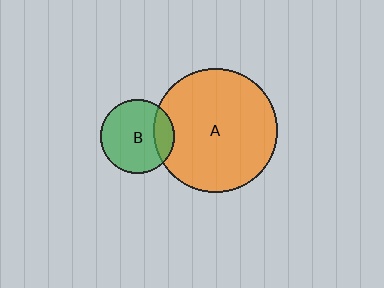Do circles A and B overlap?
Yes.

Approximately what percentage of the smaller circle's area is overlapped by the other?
Approximately 20%.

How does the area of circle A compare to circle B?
Approximately 2.9 times.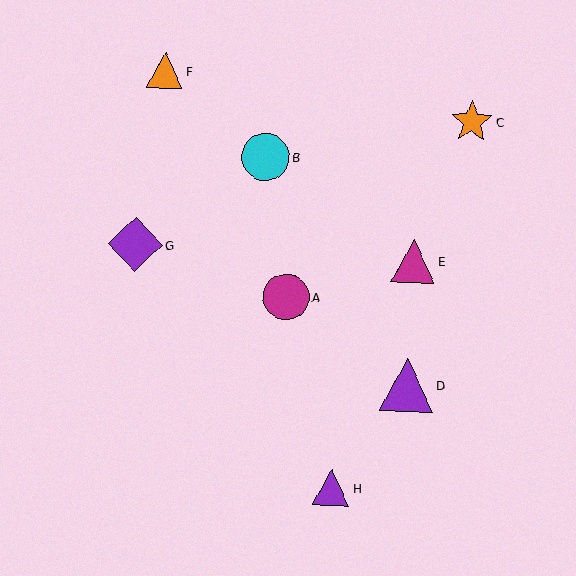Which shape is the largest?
The purple diamond (labeled G) is the largest.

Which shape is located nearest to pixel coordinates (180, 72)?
The orange triangle (labeled F) at (165, 70) is nearest to that location.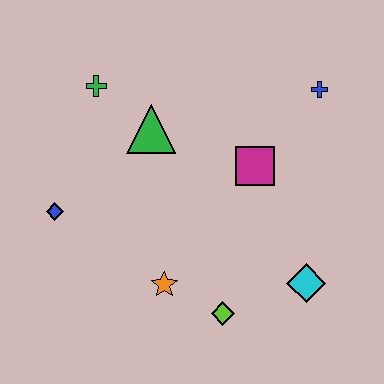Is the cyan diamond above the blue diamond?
No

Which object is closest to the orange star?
The lime diamond is closest to the orange star.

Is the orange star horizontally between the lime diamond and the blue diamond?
Yes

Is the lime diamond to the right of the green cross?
Yes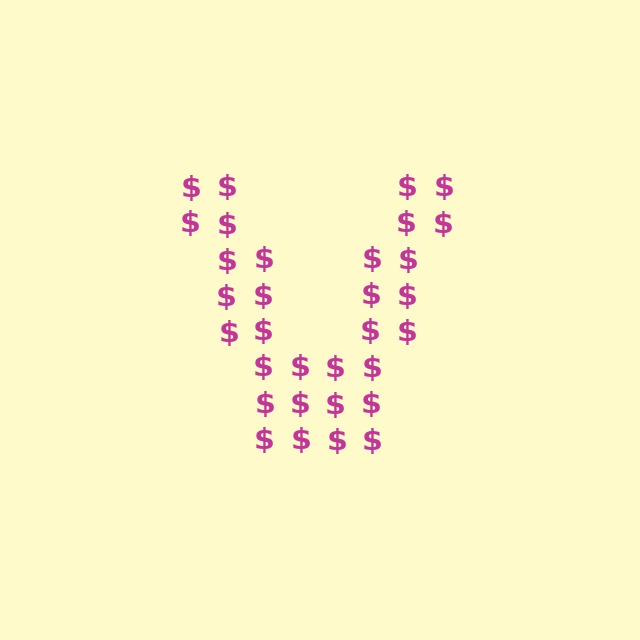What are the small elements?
The small elements are dollar signs.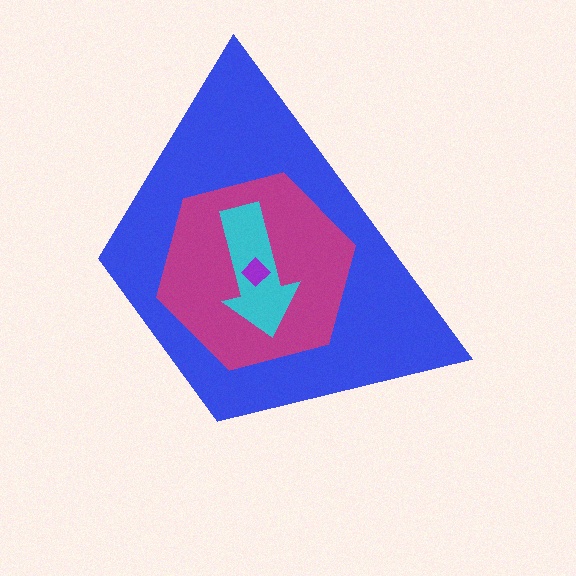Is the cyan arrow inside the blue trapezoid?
Yes.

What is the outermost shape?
The blue trapezoid.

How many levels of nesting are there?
4.